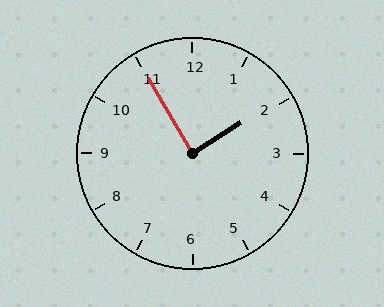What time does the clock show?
1:55.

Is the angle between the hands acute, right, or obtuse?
It is right.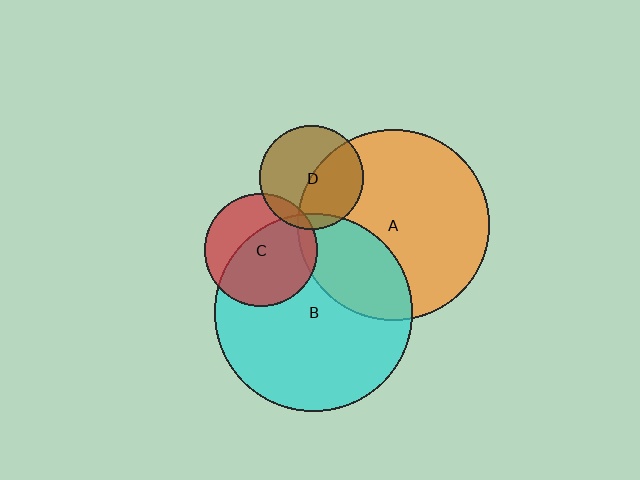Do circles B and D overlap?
Yes.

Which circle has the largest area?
Circle B (cyan).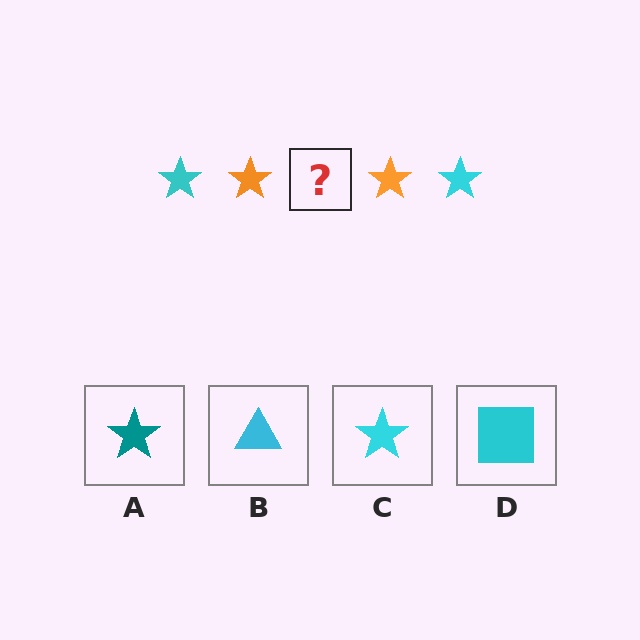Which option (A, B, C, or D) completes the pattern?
C.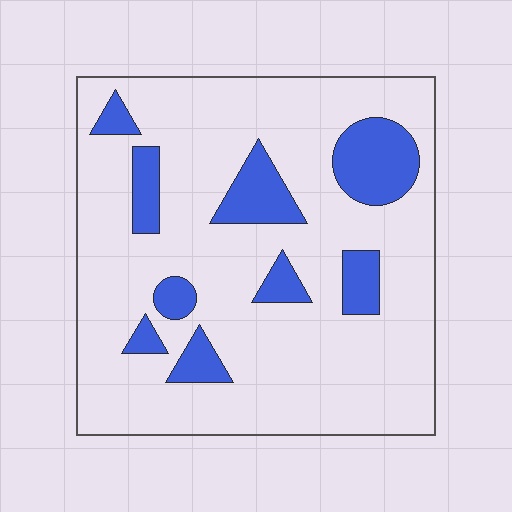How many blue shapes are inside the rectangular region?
9.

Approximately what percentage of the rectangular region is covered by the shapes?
Approximately 20%.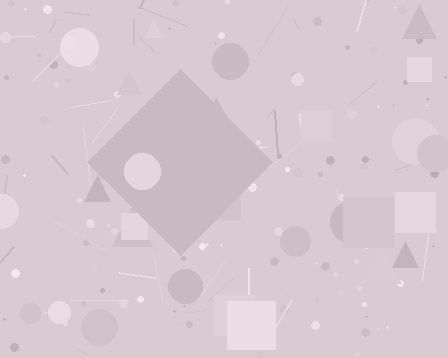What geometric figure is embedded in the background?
A diamond is embedded in the background.